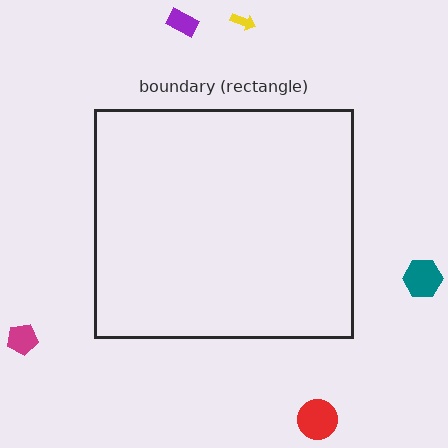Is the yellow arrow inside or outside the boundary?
Outside.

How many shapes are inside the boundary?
0 inside, 5 outside.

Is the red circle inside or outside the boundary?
Outside.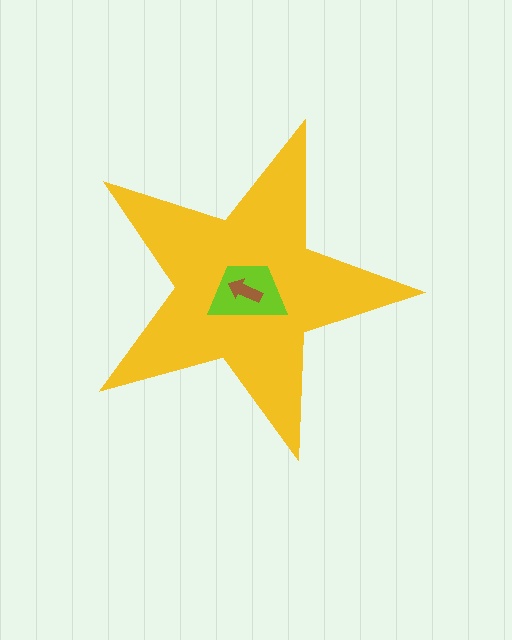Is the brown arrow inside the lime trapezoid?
Yes.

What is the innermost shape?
The brown arrow.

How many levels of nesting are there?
3.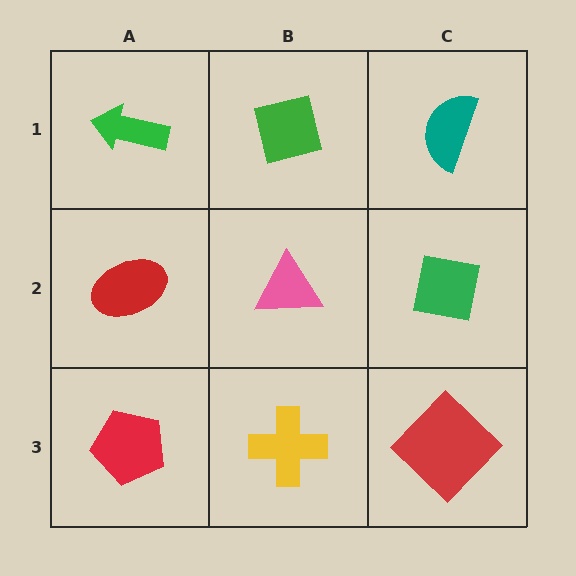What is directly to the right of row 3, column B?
A red diamond.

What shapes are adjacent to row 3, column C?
A green square (row 2, column C), a yellow cross (row 3, column B).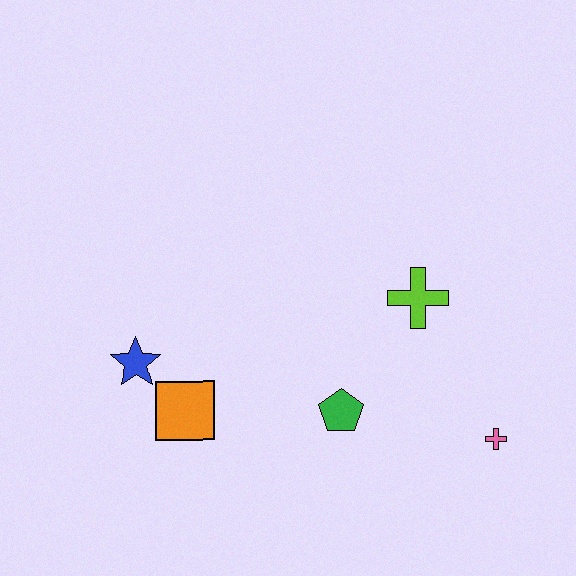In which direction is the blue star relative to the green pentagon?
The blue star is to the left of the green pentagon.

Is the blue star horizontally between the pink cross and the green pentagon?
No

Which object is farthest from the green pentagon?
The blue star is farthest from the green pentagon.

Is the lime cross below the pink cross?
No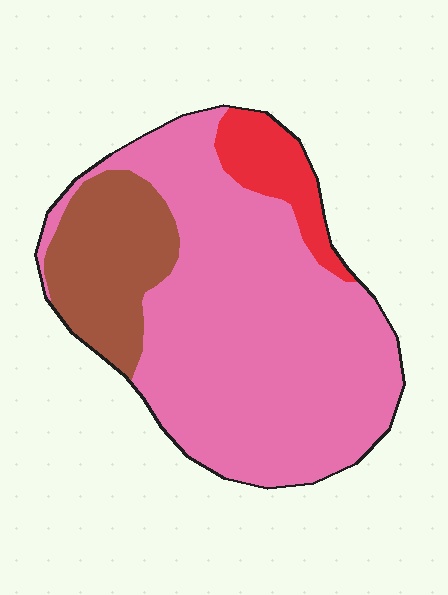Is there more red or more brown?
Brown.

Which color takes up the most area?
Pink, at roughly 70%.